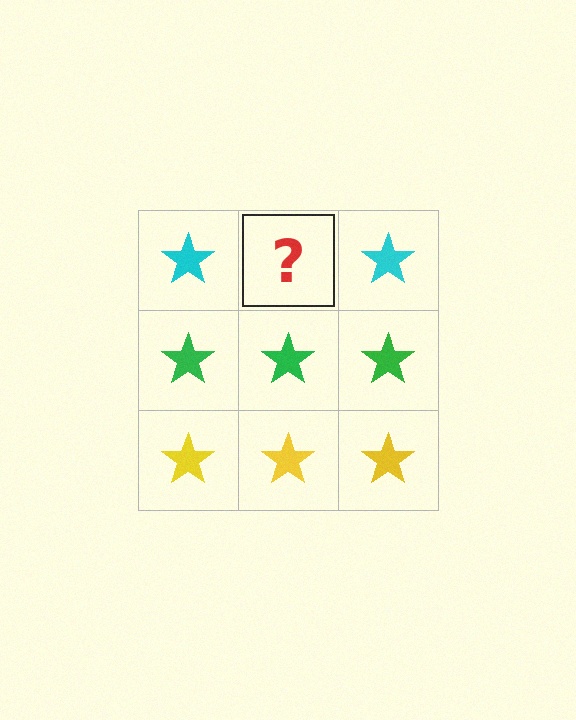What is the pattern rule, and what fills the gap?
The rule is that each row has a consistent color. The gap should be filled with a cyan star.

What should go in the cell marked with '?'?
The missing cell should contain a cyan star.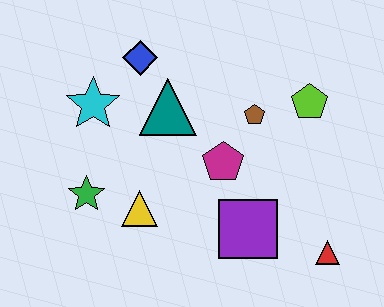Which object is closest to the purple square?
The magenta pentagon is closest to the purple square.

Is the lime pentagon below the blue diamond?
Yes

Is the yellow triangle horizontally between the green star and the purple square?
Yes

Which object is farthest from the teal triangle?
The red triangle is farthest from the teal triangle.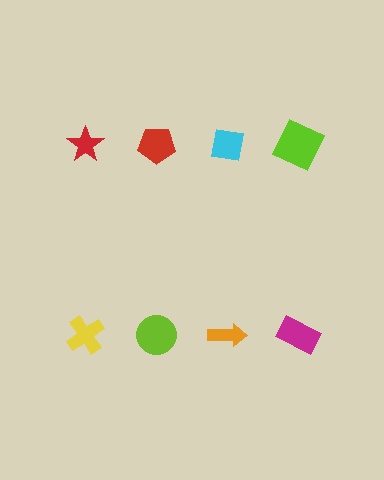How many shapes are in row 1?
4 shapes.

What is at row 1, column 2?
A red pentagon.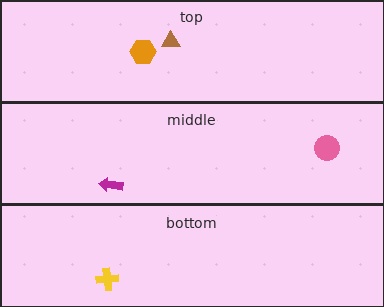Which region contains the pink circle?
The middle region.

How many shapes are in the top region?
2.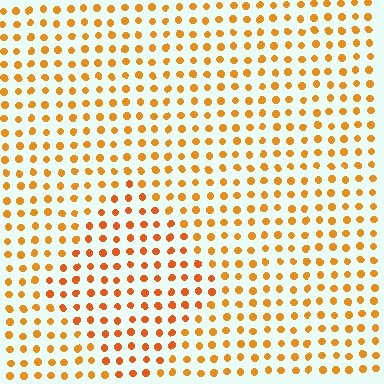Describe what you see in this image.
The image is filled with small orange elements in a uniform arrangement. A diamond-shaped region is visible where the elements are tinted to a slightly different hue, forming a subtle color boundary.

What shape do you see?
I see a diamond.